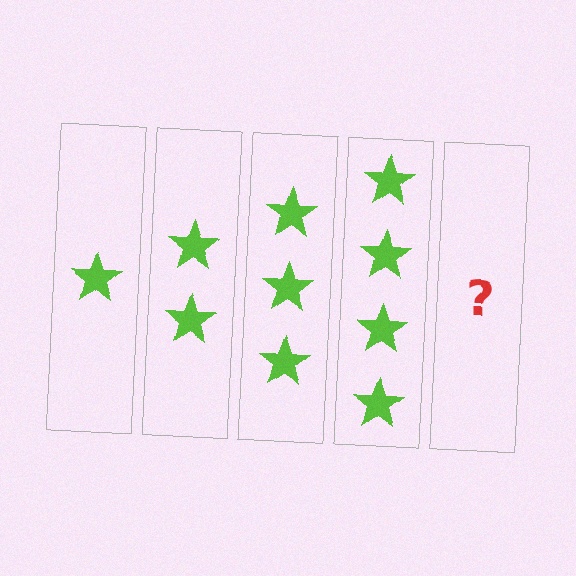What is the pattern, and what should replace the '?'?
The pattern is that each step adds one more star. The '?' should be 5 stars.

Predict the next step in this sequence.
The next step is 5 stars.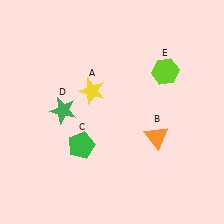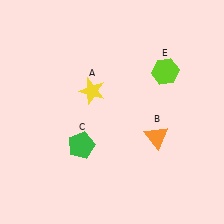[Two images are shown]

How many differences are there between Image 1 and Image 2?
There is 1 difference between the two images.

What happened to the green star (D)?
The green star (D) was removed in Image 2. It was in the top-left area of Image 1.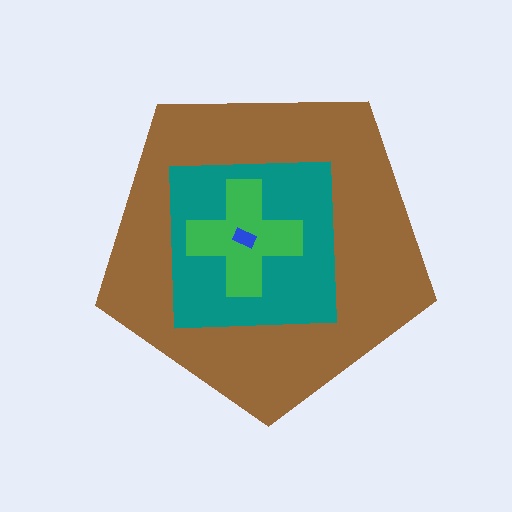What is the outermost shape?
The brown pentagon.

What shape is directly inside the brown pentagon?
The teal square.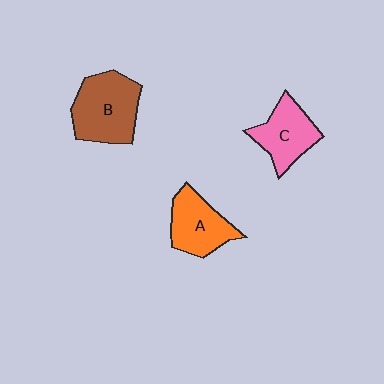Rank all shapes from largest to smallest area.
From largest to smallest: B (brown), A (orange), C (pink).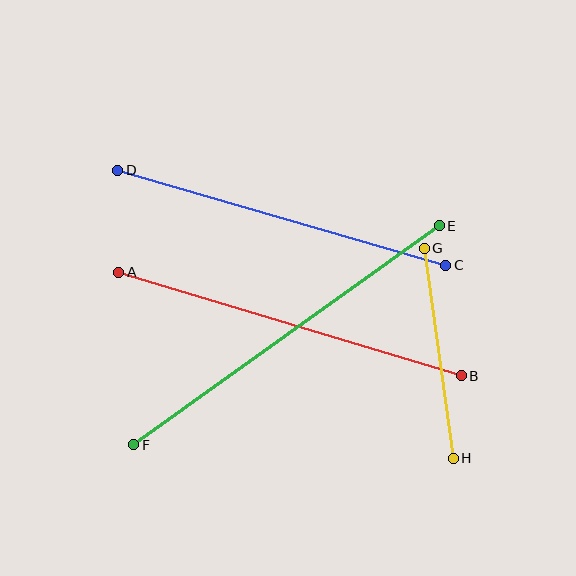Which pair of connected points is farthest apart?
Points E and F are farthest apart.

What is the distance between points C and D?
The distance is approximately 341 pixels.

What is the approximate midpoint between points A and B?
The midpoint is at approximately (290, 324) pixels.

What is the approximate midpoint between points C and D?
The midpoint is at approximately (282, 218) pixels.